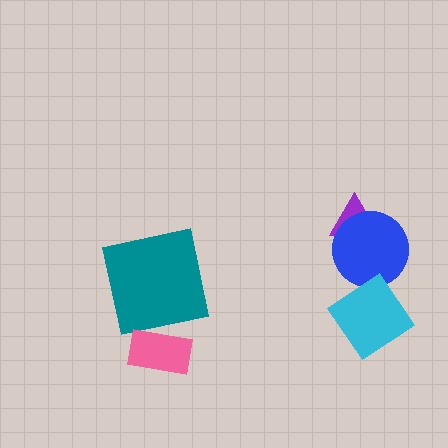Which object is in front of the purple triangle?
The blue circle is in front of the purple triangle.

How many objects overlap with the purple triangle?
1 object overlaps with the purple triangle.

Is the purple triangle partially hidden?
Yes, it is partially covered by another shape.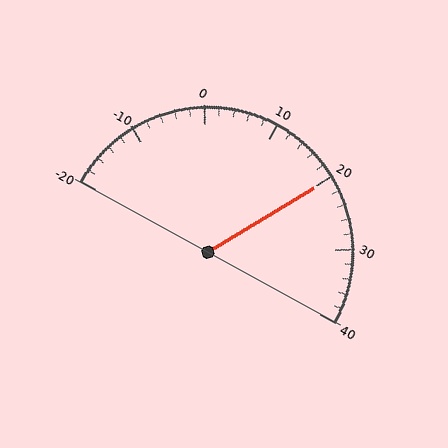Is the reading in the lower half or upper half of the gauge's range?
The reading is in the upper half of the range (-20 to 40).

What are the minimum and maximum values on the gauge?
The gauge ranges from -20 to 40.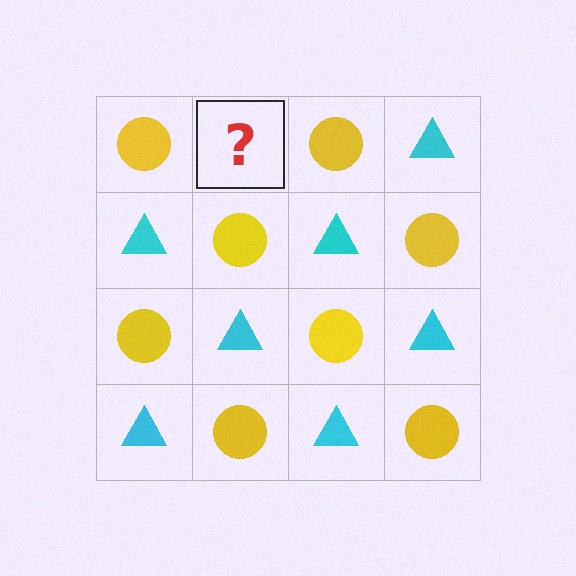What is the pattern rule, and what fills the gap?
The rule is that it alternates yellow circle and cyan triangle in a checkerboard pattern. The gap should be filled with a cyan triangle.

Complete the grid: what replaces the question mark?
The question mark should be replaced with a cyan triangle.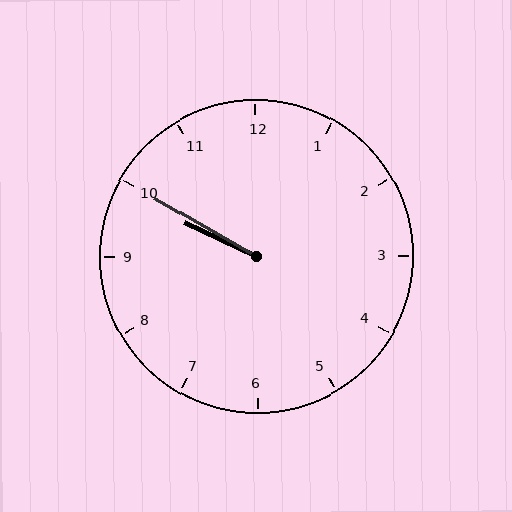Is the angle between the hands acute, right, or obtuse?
It is acute.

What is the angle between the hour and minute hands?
Approximately 5 degrees.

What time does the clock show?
9:50.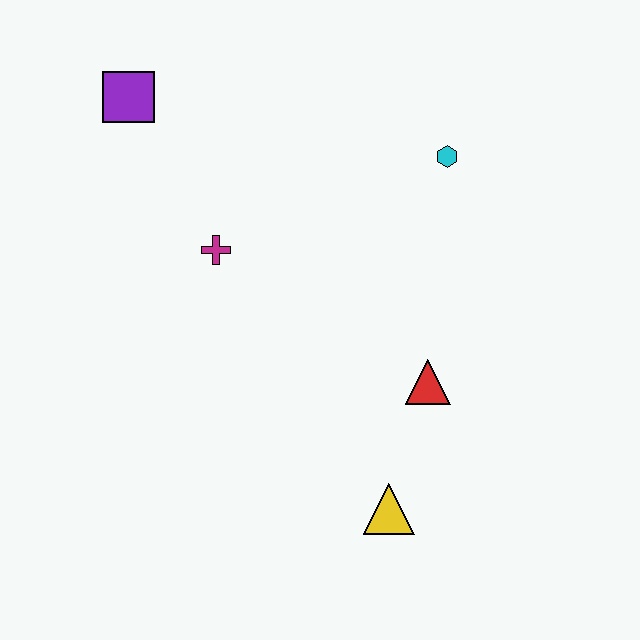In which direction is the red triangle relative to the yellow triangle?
The red triangle is above the yellow triangle.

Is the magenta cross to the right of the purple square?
Yes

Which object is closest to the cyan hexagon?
The red triangle is closest to the cyan hexagon.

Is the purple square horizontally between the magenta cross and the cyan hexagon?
No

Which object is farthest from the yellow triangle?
The purple square is farthest from the yellow triangle.